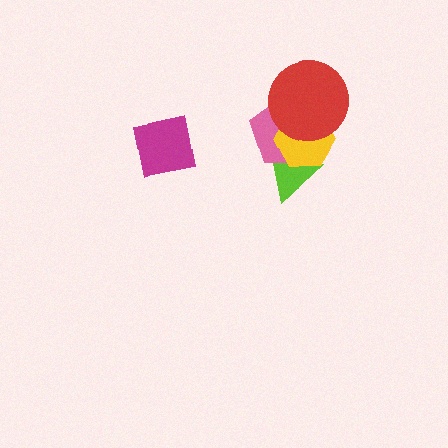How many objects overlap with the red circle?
2 objects overlap with the red circle.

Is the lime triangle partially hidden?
Yes, it is partially covered by another shape.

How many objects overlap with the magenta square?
0 objects overlap with the magenta square.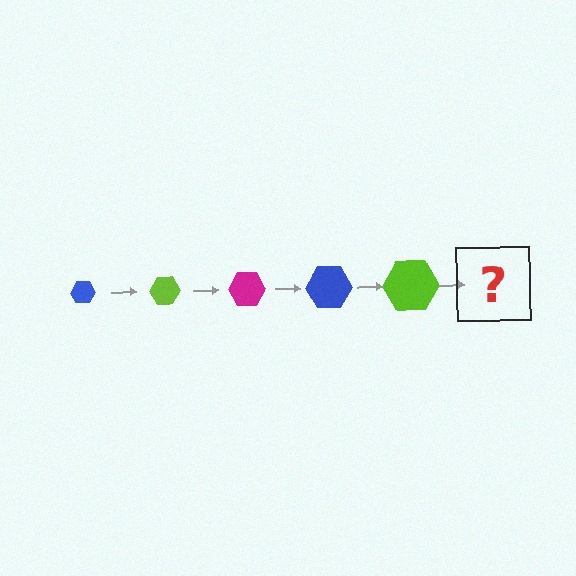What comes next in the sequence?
The next element should be a magenta hexagon, larger than the previous one.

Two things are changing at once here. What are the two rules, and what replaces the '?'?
The two rules are that the hexagon grows larger each step and the color cycles through blue, lime, and magenta. The '?' should be a magenta hexagon, larger than the previous one.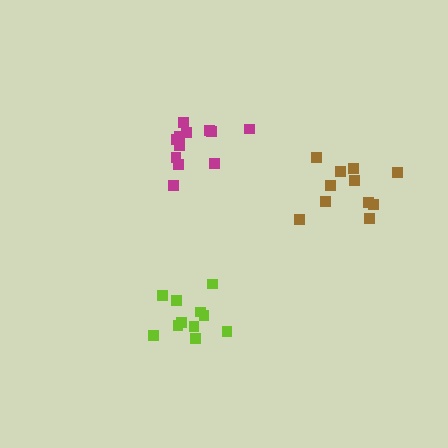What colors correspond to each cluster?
The clusters are colored: brown, magenta, lime.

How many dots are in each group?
Group 1: 11 dots, Group 2: 12 dots, Group 3: 11 dots (34 total).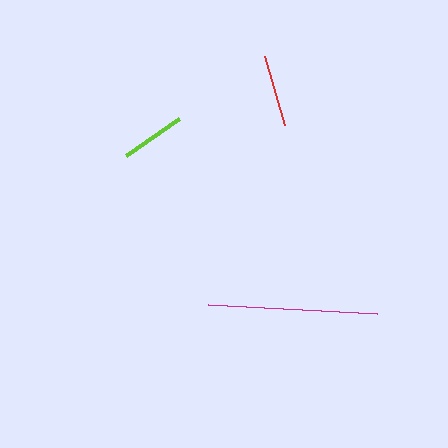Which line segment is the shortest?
The lime line is the shortest at approximately 65 pixels.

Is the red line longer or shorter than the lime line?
The red line is longer than the lime line.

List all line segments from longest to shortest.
From longest to shortest: magenta, red, lime.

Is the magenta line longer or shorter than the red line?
The magenta line is longer than the red line.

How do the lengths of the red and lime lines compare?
The red and lime lines are approximately the same length.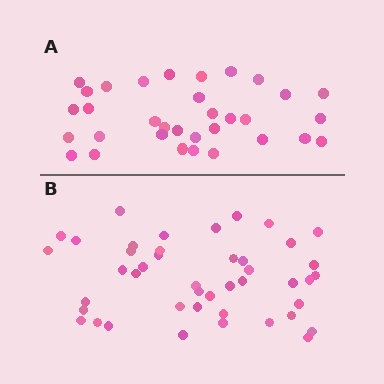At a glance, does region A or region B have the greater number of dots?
Region B (the bottom region) has more dots.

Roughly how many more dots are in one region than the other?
Region B has roughly 12 or so more dots than region A.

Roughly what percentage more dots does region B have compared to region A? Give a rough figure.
About 35% more.